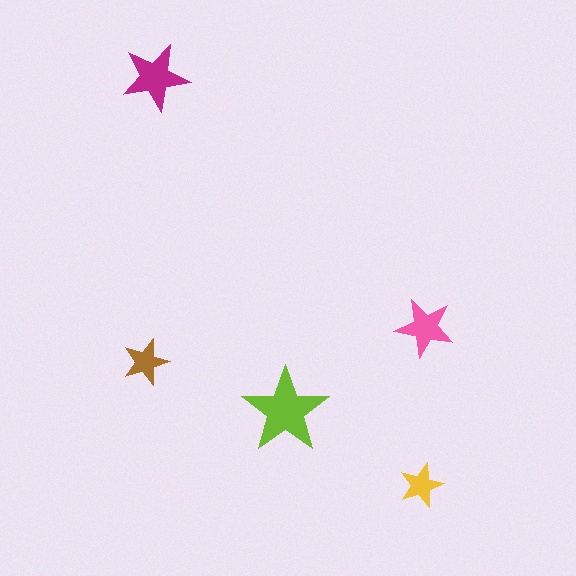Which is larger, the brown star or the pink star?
The pink one.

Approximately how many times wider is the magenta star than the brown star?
About 1.5 times wider.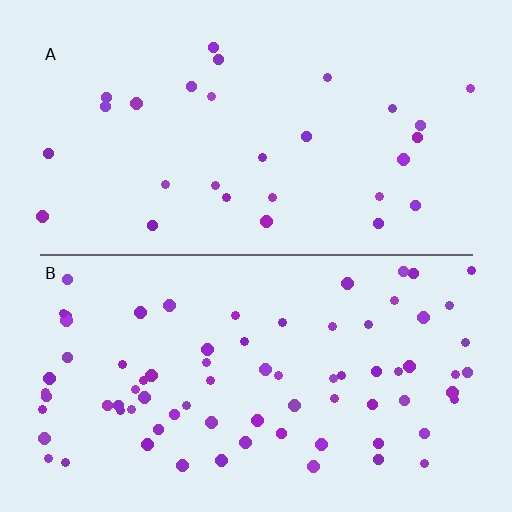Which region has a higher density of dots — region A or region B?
B (the bottom).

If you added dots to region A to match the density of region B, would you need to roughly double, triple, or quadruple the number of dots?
Approximately triple.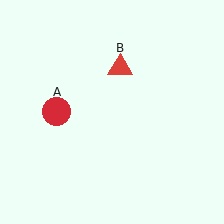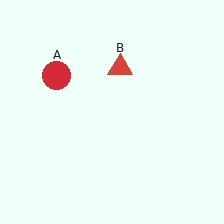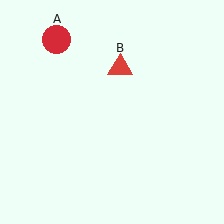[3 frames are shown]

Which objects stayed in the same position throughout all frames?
Red triangle (object B) remained stationary.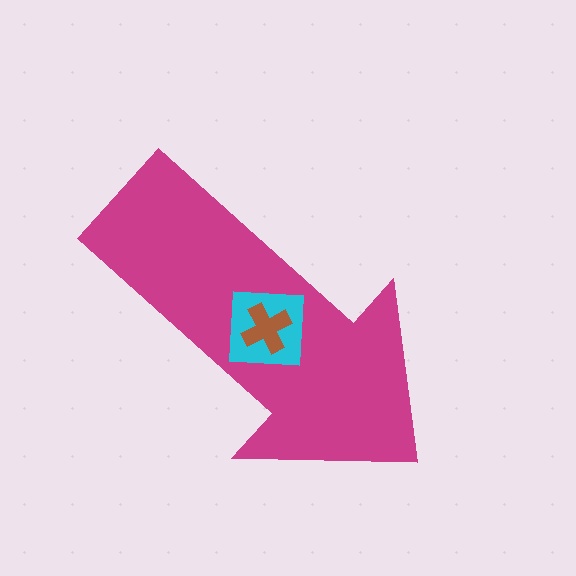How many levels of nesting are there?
3.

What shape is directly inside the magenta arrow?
The cyan square.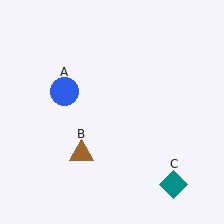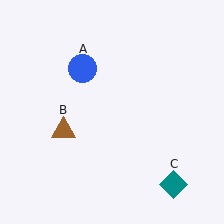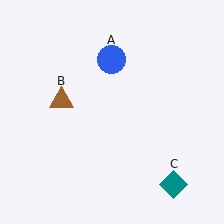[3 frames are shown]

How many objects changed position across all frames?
2 objects changed position: blue circle (object A), brown triangle (object B).